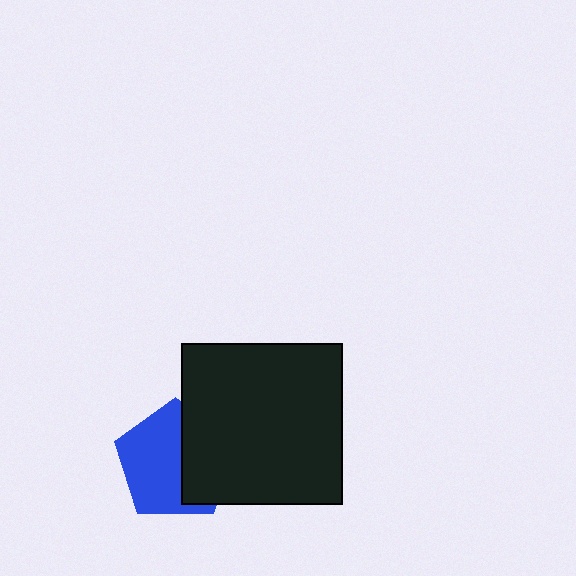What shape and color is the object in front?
The object in front is a black square.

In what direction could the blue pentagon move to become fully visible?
The blue pentagon could move left. That would shift it out from behind the black square entirely.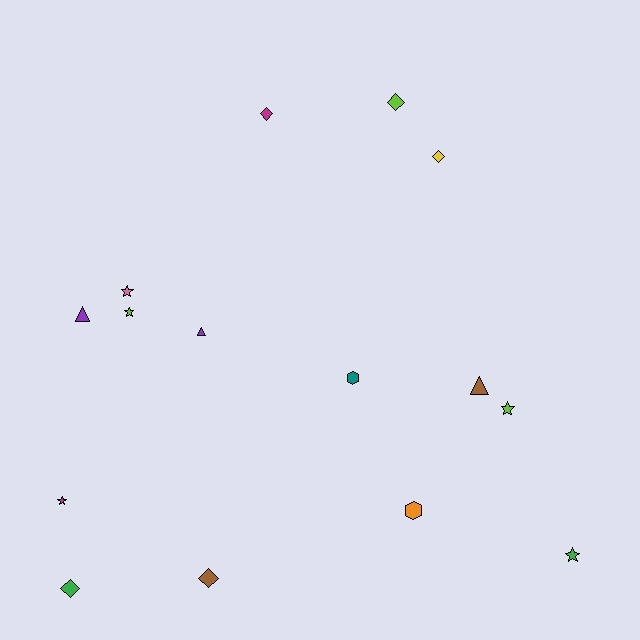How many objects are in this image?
There are 15 objects.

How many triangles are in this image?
There are 3 triangles.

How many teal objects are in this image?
There is 1 teal object.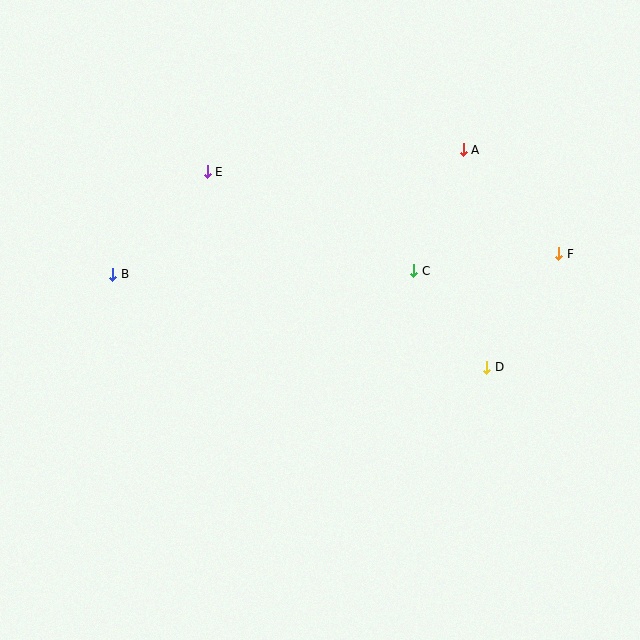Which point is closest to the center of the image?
Point C at (414, 271) is closest to the center.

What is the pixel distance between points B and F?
The distance between B and F is 447 pixels.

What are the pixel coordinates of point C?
Point C is at (414, 271).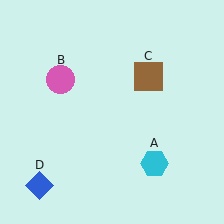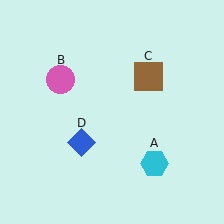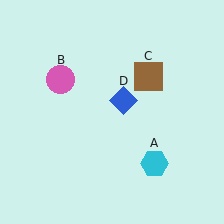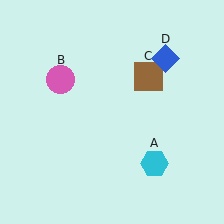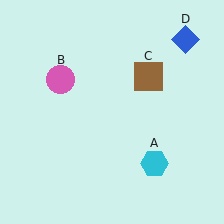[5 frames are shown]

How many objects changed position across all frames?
1 object changed position: blue diamond (object D).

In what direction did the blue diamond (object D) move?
The blue diamond (object D) moved up and to the right.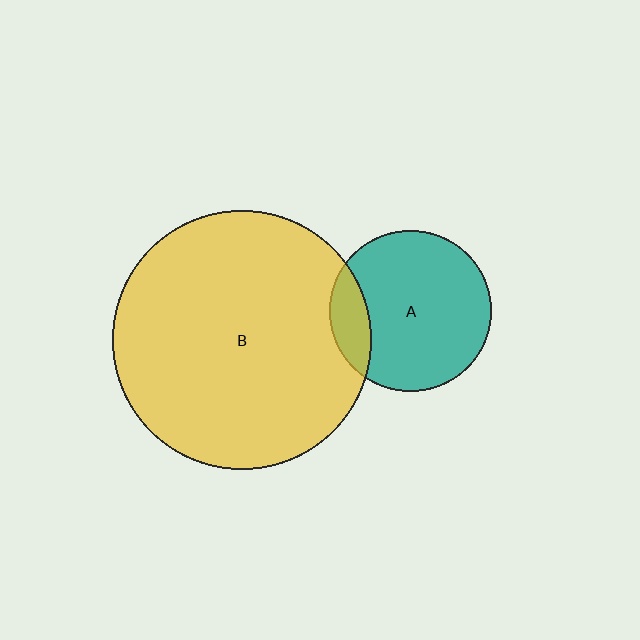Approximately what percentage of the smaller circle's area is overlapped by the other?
Approximately 15%.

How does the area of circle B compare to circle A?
Approximately 2.6 times.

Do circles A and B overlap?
Yes.